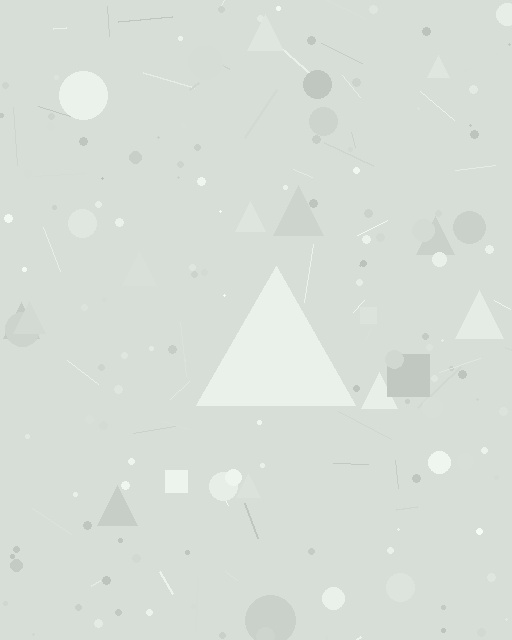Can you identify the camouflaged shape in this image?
The camouflaged shape is a triangle.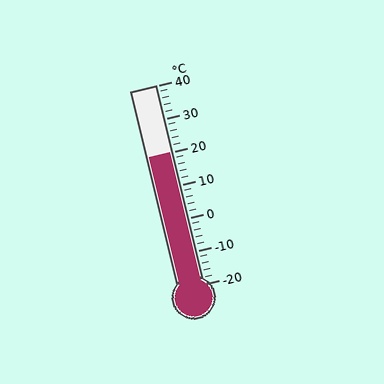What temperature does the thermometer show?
The thermometer shows approximately 20°C.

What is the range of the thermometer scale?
The thermometer scale ranges from -20°C to 40°C.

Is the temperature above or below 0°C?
The temperature is above 0°C.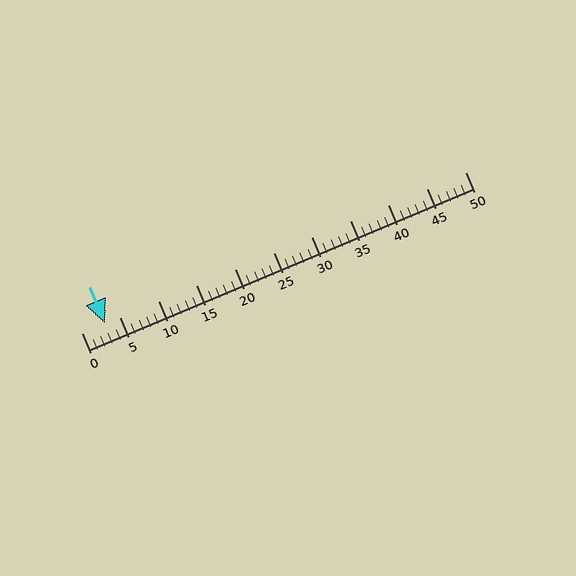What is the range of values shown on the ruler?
The ruler shows values from 0 to 50.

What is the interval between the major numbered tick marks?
The major tick marks are spaced 5 units apart.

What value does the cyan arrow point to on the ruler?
The cyan arrow points to approximately 3.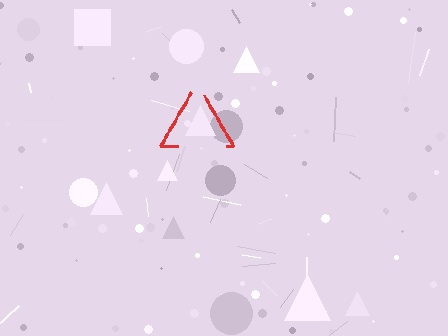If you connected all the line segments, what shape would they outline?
They would outline a triangle.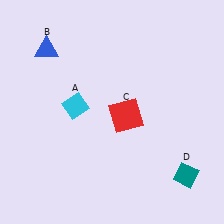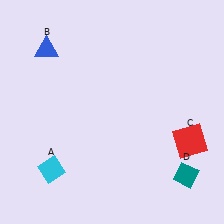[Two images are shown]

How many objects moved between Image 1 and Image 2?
2 objects moved between the two images.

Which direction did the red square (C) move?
The red square (C) moved right.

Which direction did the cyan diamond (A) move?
The cyan diamond (A) moved down.